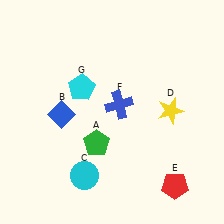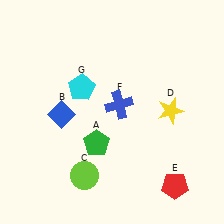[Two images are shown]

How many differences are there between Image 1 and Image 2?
There is 1 difference between the two images.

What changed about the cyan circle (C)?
In Image 1, C is cyan. In Image 2, it changed to lime.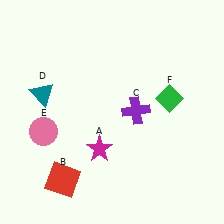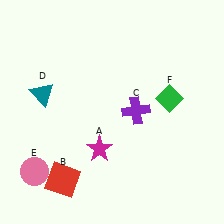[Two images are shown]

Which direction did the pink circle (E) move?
The pink circle (E) moved down.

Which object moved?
The pink circle (E) moved down.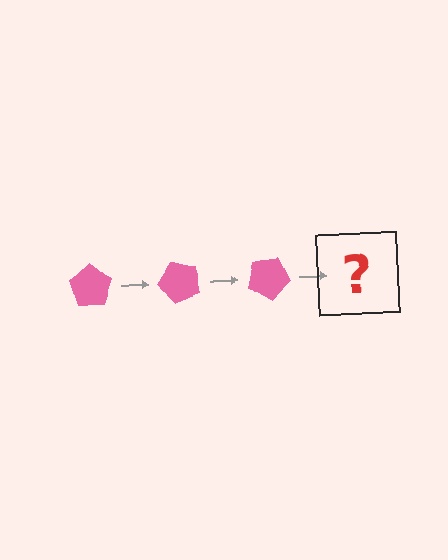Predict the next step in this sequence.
The next step is a pink pentagon rotated 150 degrees.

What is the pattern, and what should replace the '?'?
The pattern is that the pentagon rotates 50 degrees each step. The '?' should be a pink pentagon rotated 150 degrees.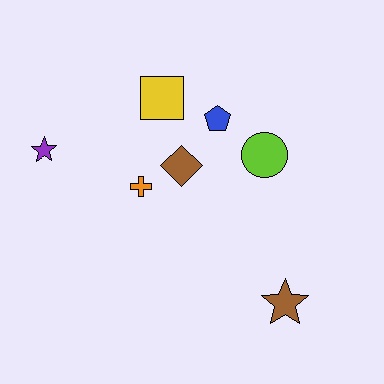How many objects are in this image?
There are 7 objects.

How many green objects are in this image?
There are no green objects.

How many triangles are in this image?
There are no triangles.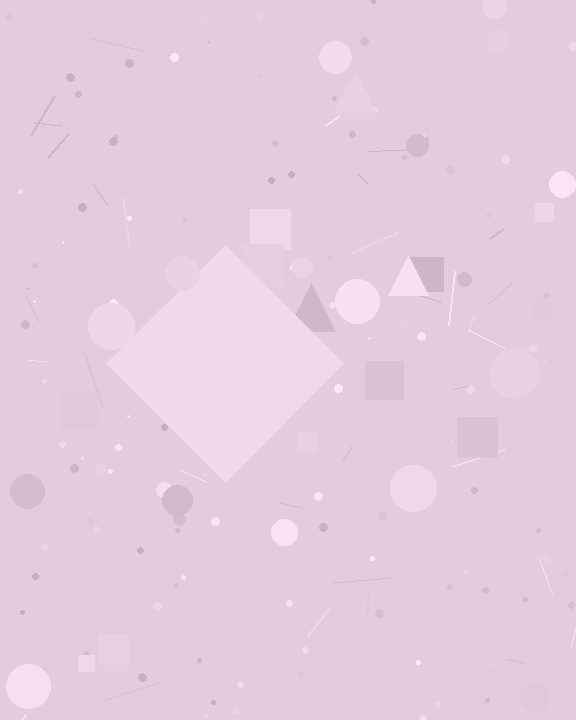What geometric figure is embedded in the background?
A diamond is embedded in the background.